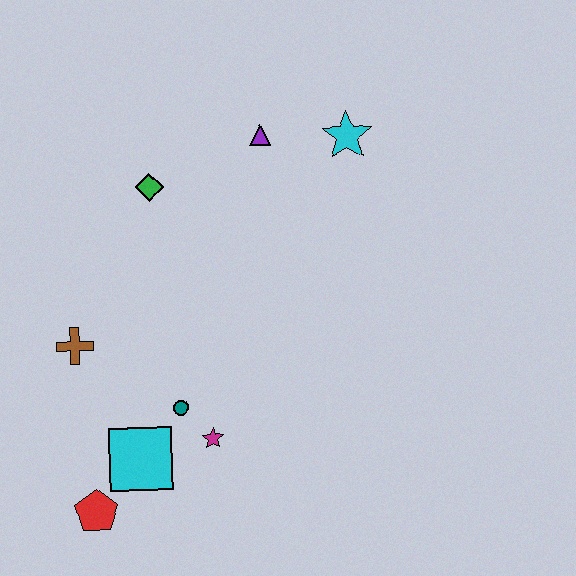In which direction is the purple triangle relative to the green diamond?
The purple triangle is to the right of the green diamond.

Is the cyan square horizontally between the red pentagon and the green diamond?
Yes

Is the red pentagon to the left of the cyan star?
Yes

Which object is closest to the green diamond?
The purple triangle is closest to the green diamond.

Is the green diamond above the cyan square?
Yes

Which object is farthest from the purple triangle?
The red pentagon is farthest from the purple triangle.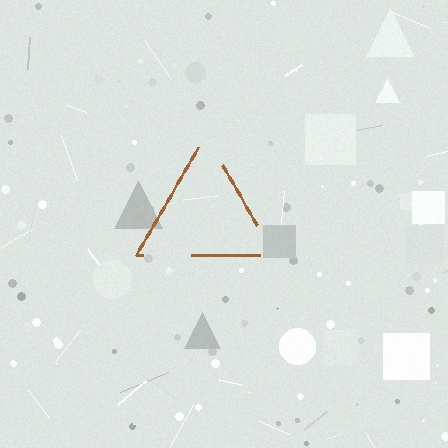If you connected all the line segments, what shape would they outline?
They would outline a triangle.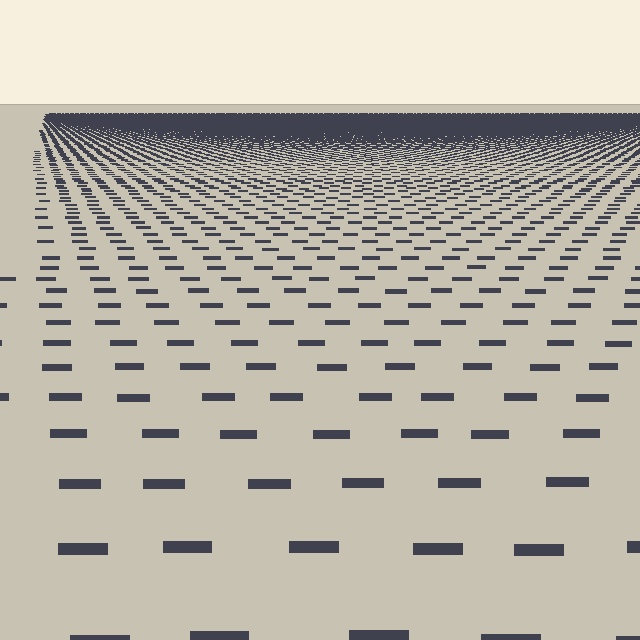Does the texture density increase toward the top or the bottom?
Density increases toward the top.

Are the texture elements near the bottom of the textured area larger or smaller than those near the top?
Larger. Near the bottom, elements are closer to the viewer and appear at a bigger on-screen size.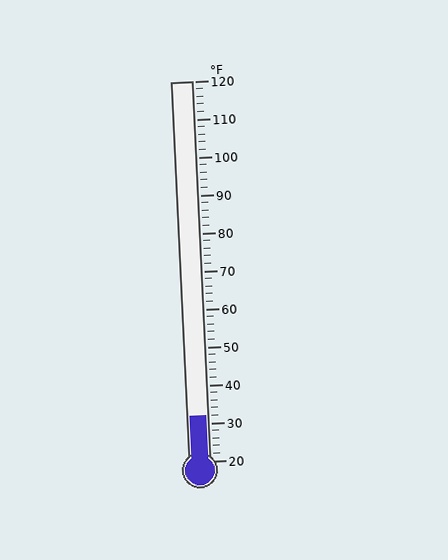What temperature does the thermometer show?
The thermometer shows approximately 32°F.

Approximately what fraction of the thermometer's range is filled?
The thermometer is filled to approximately 10% of its range.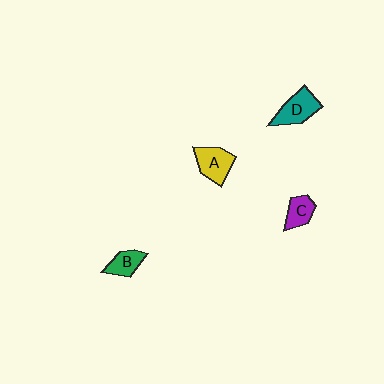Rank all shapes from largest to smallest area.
From largest to smallest: D (teal), A (yellow), B (green), C (purple).